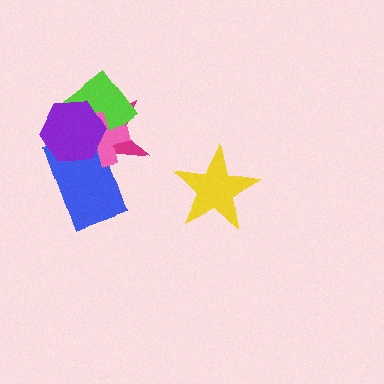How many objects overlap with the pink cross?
4 objects overlap with the pink cross.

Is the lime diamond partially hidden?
Yes, it is partially covered by another shape.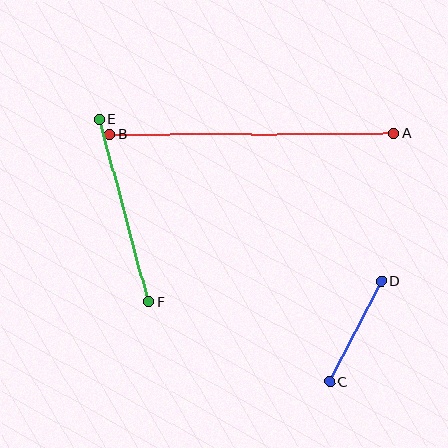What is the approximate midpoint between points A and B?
The midpoint is at approximately (252, 134) pixels.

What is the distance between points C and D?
The distance is approximately 113 pixels.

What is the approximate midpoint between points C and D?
The midpoint is at approximately (355, 332) pixels.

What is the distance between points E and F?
The distance is approximately 189 pixels.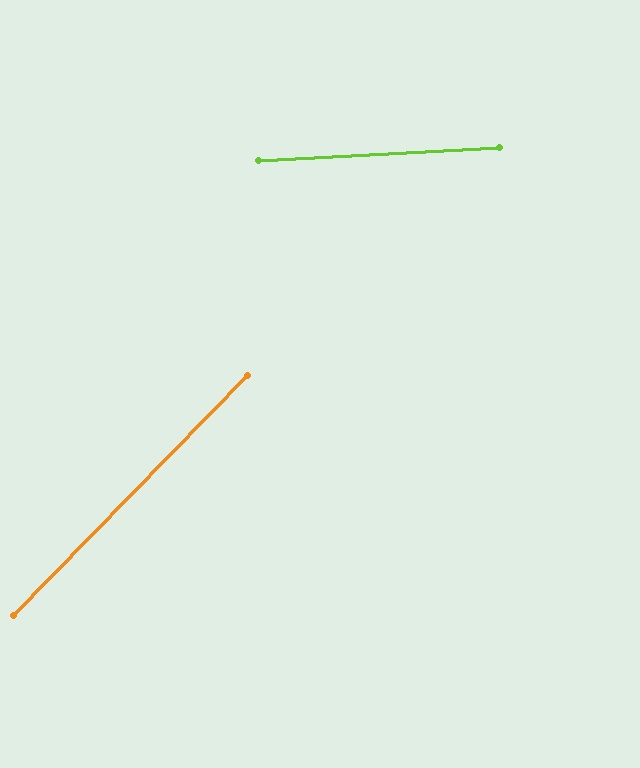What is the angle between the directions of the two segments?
Approximately 43 degrees.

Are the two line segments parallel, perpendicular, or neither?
Neither parallel nor perpendicular — they differ by about 43°.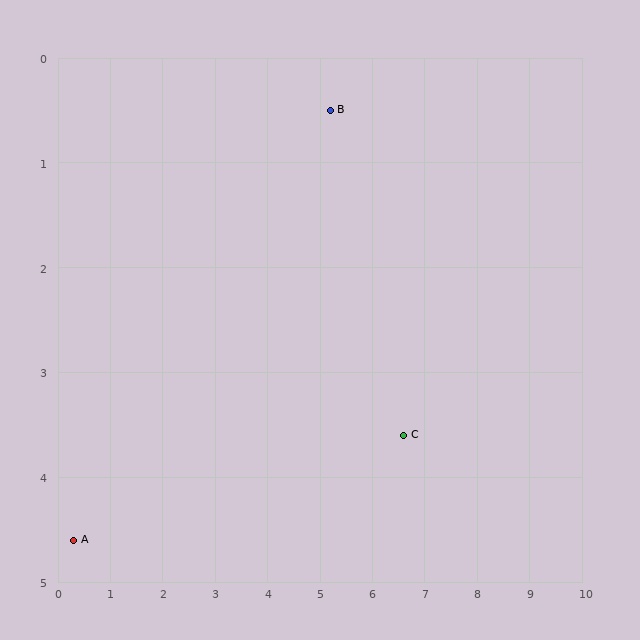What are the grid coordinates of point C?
Point C is at approximately (6.6, 3.6).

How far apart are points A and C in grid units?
Points A and C are about 6.4 grid units apart.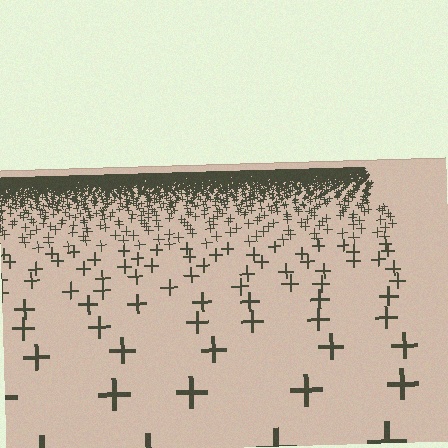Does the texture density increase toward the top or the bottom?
Density increases toward the top.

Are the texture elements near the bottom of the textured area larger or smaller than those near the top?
Larger. Near the bottom, elements are closer to the viewer and appear at a bigger on-screen size.